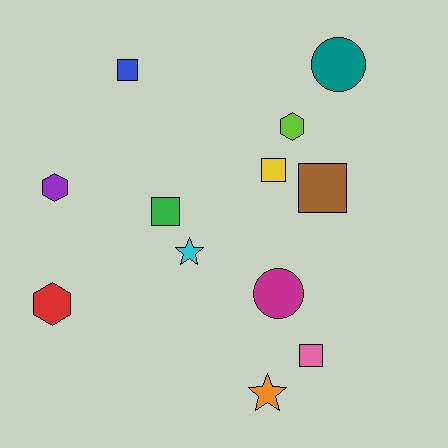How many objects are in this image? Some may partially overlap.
There are 12 objects.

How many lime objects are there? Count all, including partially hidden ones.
There is 1 lime object.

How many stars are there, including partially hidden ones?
There are 2 stars.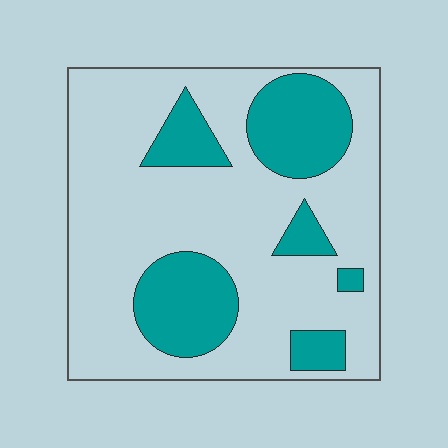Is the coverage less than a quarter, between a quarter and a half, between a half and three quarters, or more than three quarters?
Between a quarter and a half.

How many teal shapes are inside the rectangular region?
6.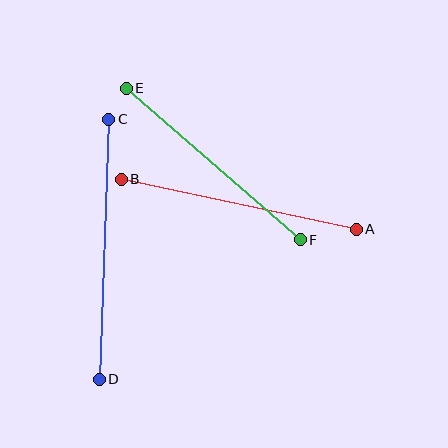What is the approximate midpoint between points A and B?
The midpoint is at approximately (239, 204) pixels.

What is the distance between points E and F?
The distance is approximately 231 pixels.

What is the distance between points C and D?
The distance is approximately 260 pixels.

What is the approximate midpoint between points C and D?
The midpoint is at approximately (104, 249) pixels.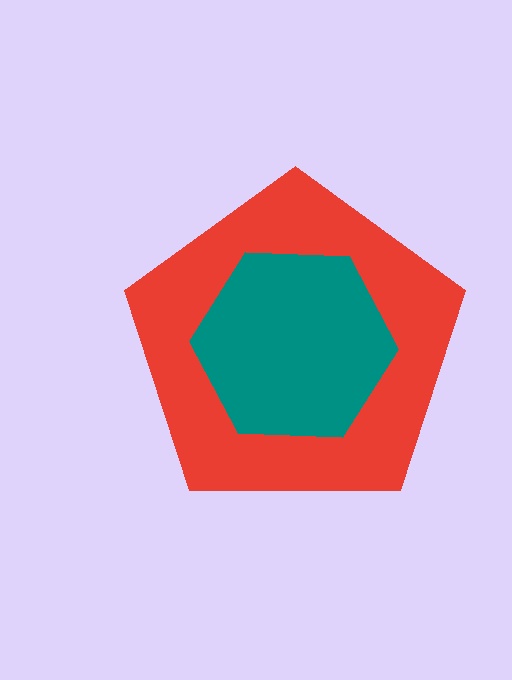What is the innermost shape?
The teal hexagon.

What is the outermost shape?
The red pentagon.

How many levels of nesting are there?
2.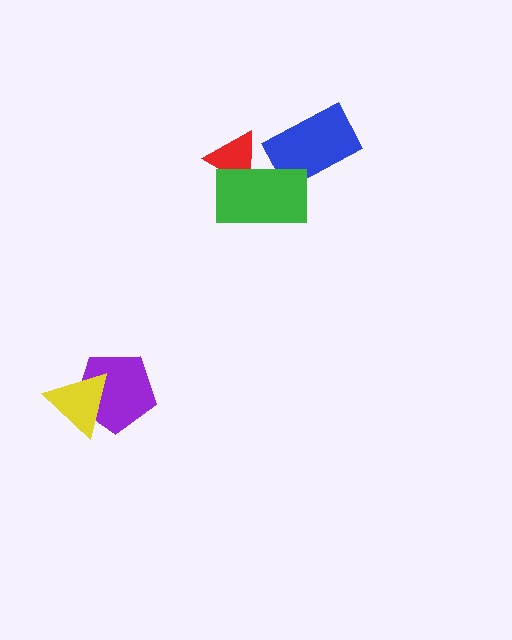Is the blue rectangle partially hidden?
Yes, it is partially covered by another shape.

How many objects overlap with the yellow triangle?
1 object overlaps with the yellow triangle.